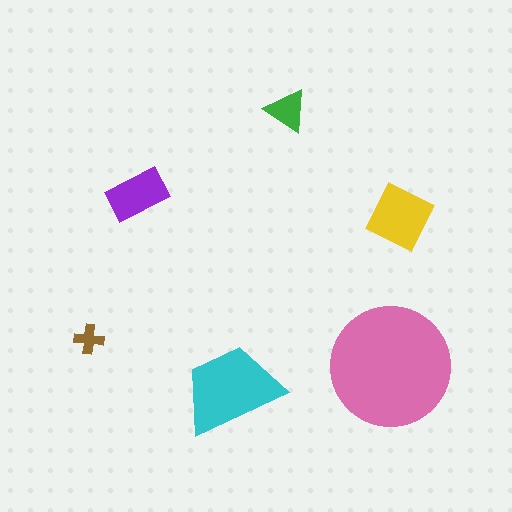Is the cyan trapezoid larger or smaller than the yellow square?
Larger.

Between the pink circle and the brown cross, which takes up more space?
The pink circle.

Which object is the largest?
The pink circle.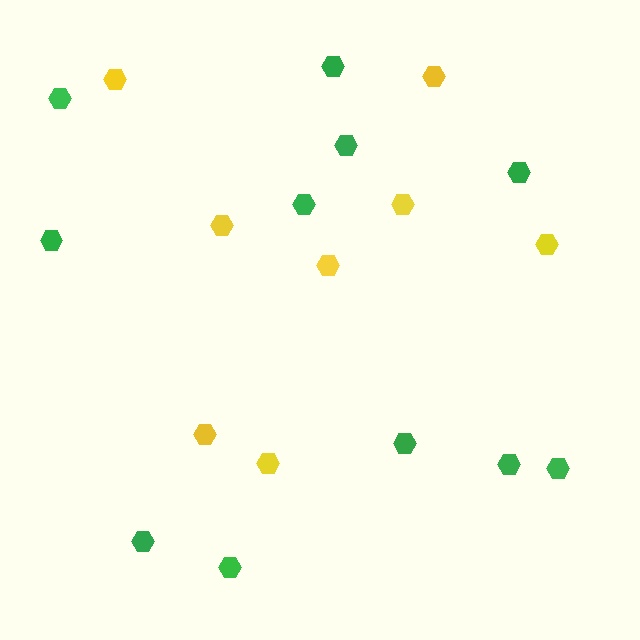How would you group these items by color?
There are 2 groups: one group of yellow hexagons (8) and one group of green hexagons (11).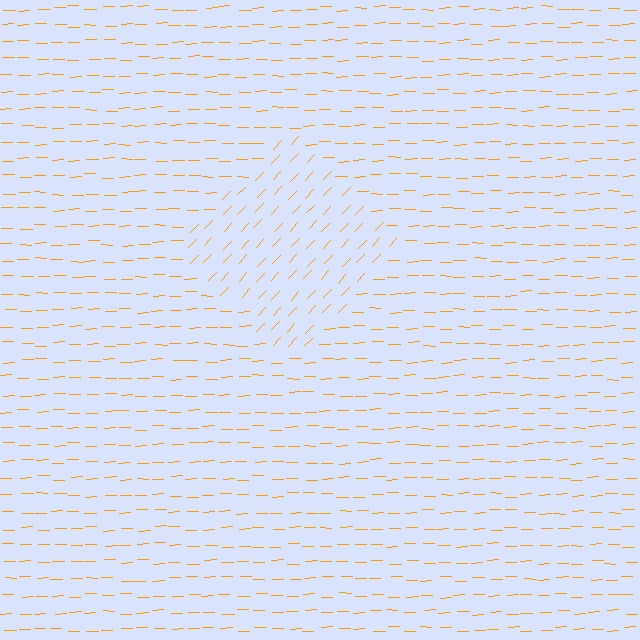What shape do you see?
I see a diamond.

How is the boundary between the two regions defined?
The boundary is defined purely by a change in line orientation (approximately 45 degrees difference). All lines are the same color and thickness.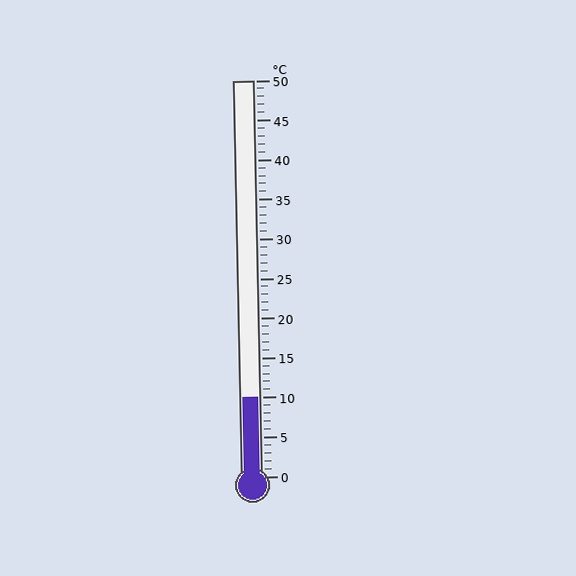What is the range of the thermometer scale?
The thermometer scale ranges from 0°C to 50°C.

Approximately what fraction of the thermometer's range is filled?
The thermometer is filled to approximately 20% of its range.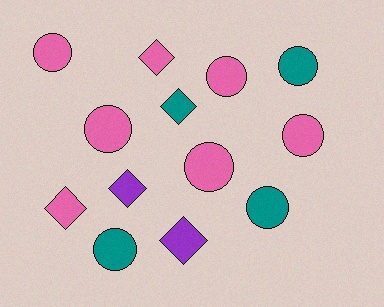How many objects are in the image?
There are 13 objects.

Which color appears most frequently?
Pink, with 7 objects.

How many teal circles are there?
There are 3 teal circles.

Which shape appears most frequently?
Circle, with 8 objects.